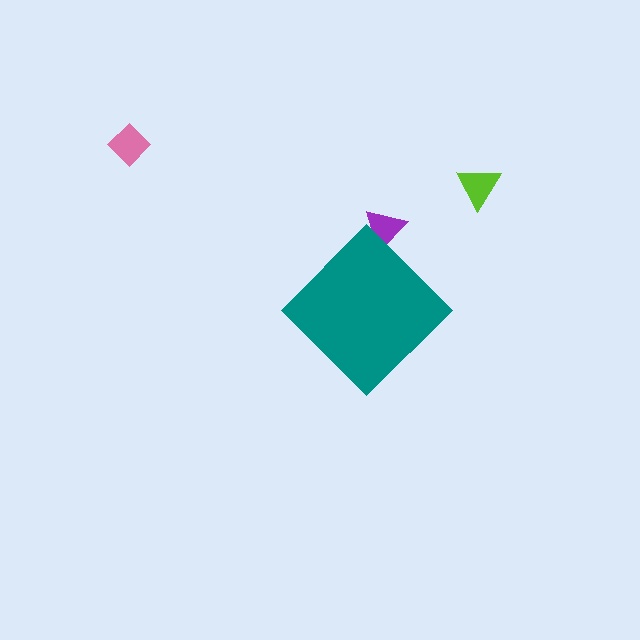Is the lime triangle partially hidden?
No, the lime triangle is fully visible.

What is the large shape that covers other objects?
A teal diamond.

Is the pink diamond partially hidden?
No, the pink diamond is fully visible.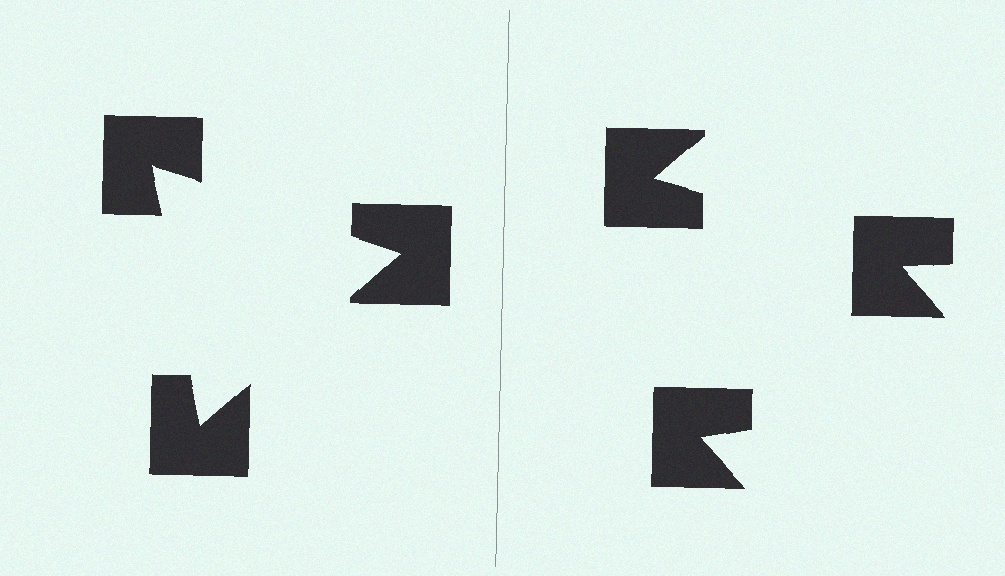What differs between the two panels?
The notched squares are positioned identically on both sides; only the wedge orientations differ. On the left they align to a triangle; on the right they are misaligned.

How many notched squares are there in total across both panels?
6 — 3 on each side.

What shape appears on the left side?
An illusory triangle.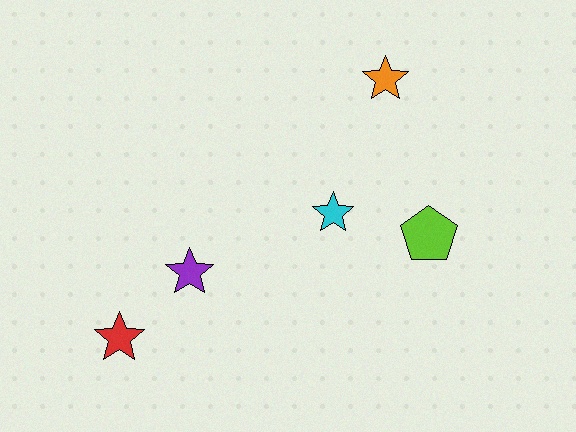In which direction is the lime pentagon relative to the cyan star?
The lime pentagon is to the right of the cyan star.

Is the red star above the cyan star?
No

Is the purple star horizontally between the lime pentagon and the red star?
Yes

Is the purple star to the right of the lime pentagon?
No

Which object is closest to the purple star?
The red star is closest to the purple star.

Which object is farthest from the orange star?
The red star is farthest from the orange star.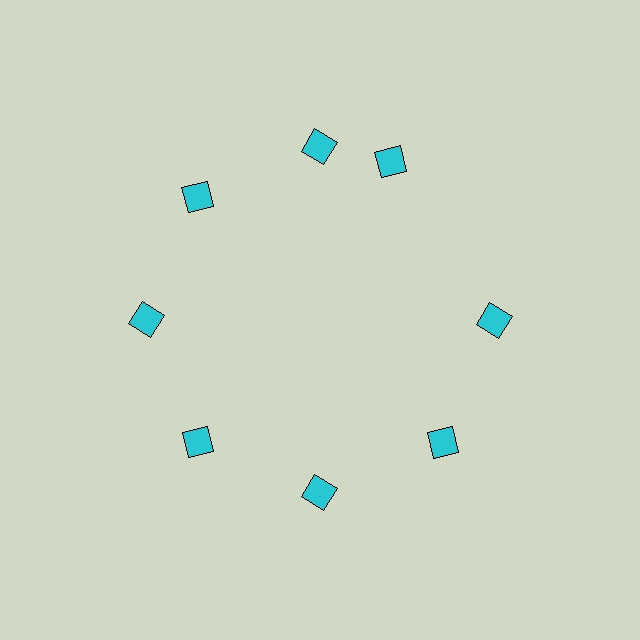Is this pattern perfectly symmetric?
No. The 8 cyan diamonds are arranged in a ring, but one element near the 2 o'clock position is rotated out of alignment along the ring, breaking the 8-fold rotational symmetry.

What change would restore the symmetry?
The symmetry would be restored by rotating it back into even spacing with its neighbors so that all 8 diamonds sit at equal angles and equal distance from the center.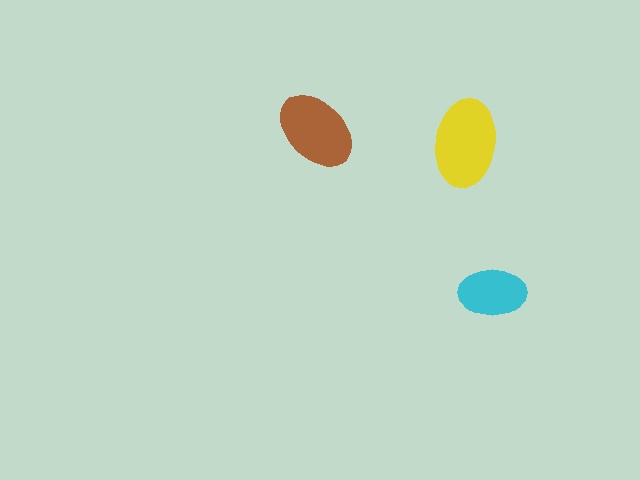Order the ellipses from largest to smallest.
the yellow one, the brown one, the cyan one.